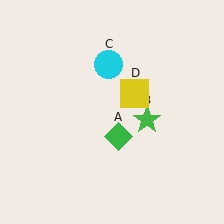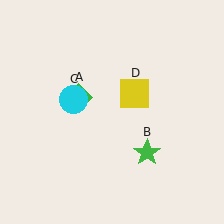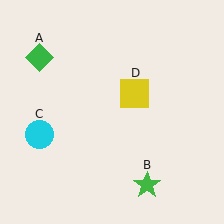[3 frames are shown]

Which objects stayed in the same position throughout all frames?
Yellow square (object D) remained stationary.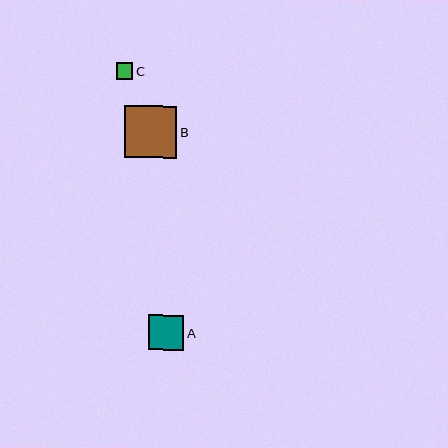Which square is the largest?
Square B is the largest with a size of approximately 52 pixels.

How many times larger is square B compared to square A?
Square B is approximately 1.5 times the size of square A.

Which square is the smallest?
Square C is the smallest with a size of approximately 17 pixels.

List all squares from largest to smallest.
From largest to smallest: B, A, C.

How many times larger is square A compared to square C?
Square A is approximately 2.1 times the size of square C.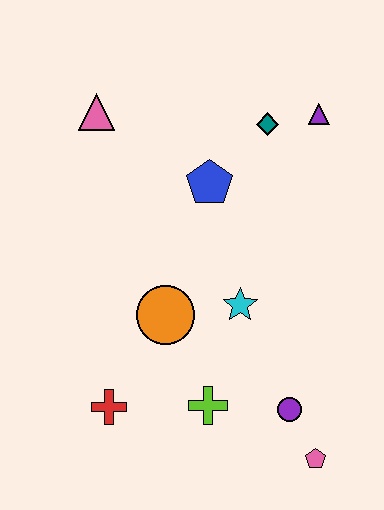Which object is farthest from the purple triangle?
The red cross is farthest from the purple triangle.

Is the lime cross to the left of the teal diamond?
Yes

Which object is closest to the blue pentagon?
The teal diamond is closest to the blue pentagon.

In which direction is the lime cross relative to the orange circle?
The lime cross is below the orange circle.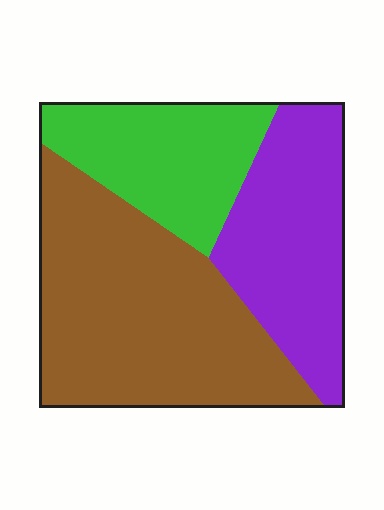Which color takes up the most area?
Brown, at roughly 45%.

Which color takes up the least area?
Green, at roughly 25%.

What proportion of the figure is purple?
Purple covers about 30% of the figure.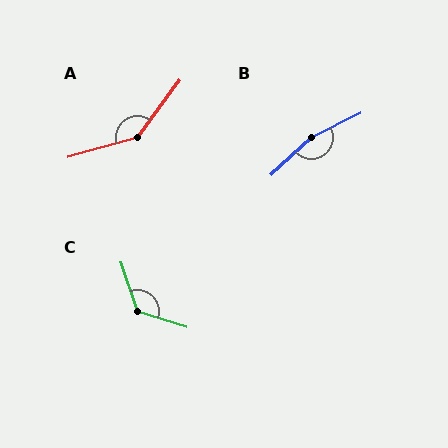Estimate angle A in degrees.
Approximately 142 degrees.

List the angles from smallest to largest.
C (126°), A (142°), B (164°).